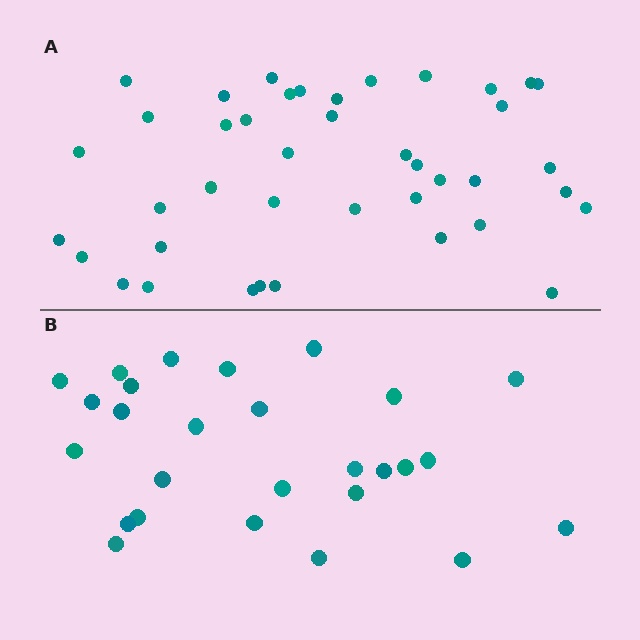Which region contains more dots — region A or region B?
Region A (the top region) has more dots.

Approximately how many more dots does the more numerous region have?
Region A has approximately 15 more dots than region B.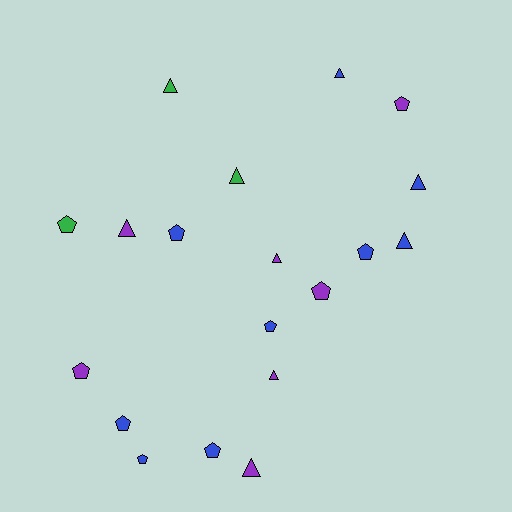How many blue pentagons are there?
There are 6 blue pentagons.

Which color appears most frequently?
Blue, with 9 objects.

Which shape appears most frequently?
Pentagon, with 10 objects.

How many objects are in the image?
There are 19 objects.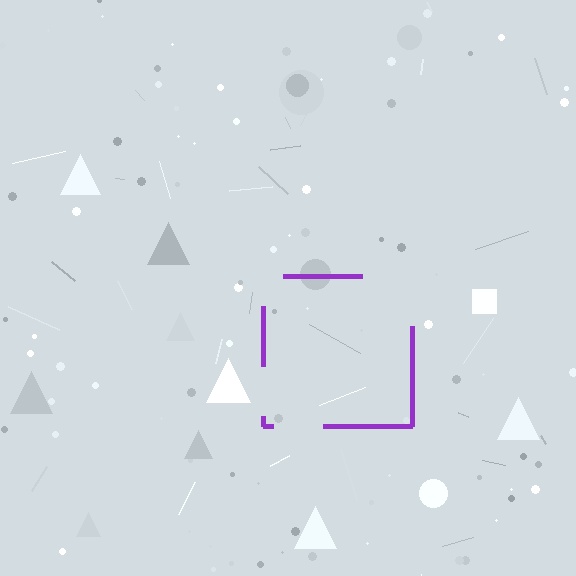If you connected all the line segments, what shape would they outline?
They would outline a square.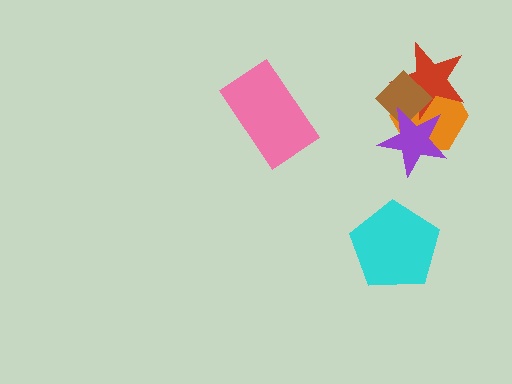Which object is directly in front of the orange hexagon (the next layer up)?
The red star is directly in front of the orange hexagon.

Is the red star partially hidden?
Yes, it is partially covered by another shape.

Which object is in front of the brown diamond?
The purple star is in front of the brown diamond.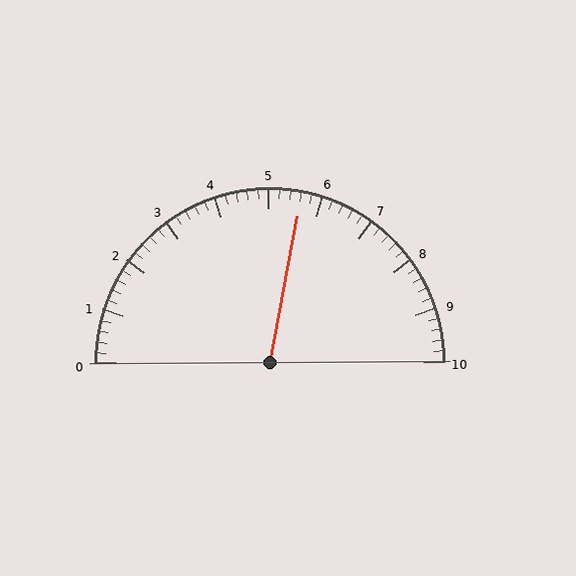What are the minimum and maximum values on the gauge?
The gauge ranges from 0 to 10.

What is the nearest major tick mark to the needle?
The nearest major tick mark is 6.